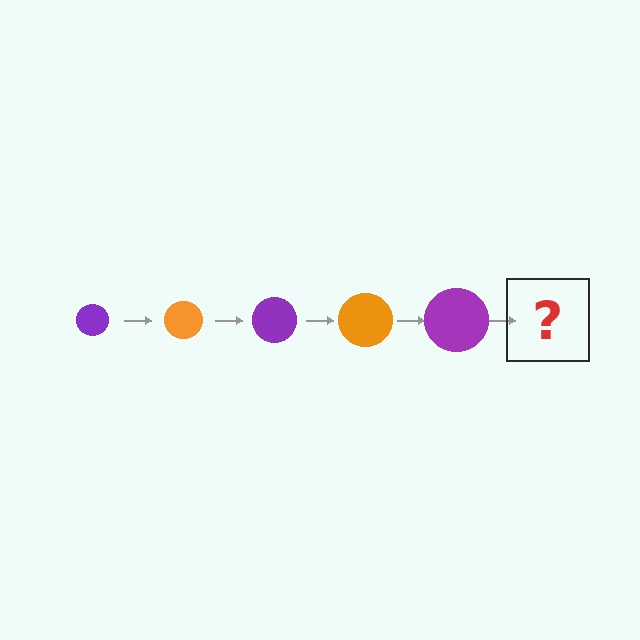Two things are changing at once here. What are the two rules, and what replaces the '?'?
The two rules are that the circle grows larger each step and the color cycles through purple and orange. The '?' should be an orange circle, larger than the previous one.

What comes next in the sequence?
The next element should be an orange circle, larger than the previous one.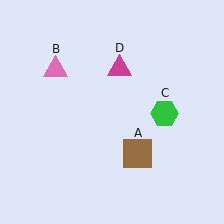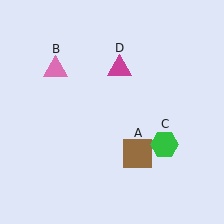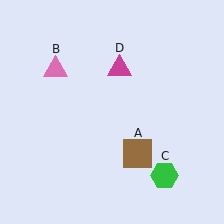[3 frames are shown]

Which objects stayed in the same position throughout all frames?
Brown square (object A) and pink triangle (object B) and magenta triangle (object D) remained stationary.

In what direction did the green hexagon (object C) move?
The green hexagon (object C) moved down.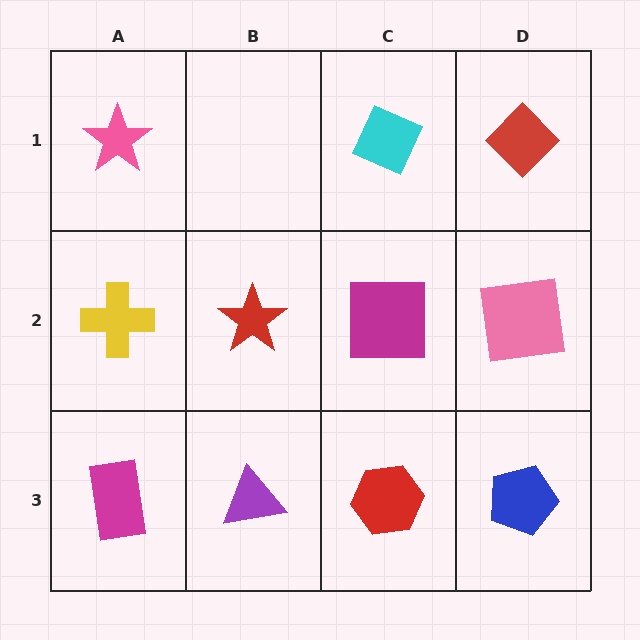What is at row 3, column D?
A blue pentagon.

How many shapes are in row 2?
4 shapes.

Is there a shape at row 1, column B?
No, that cell is empty.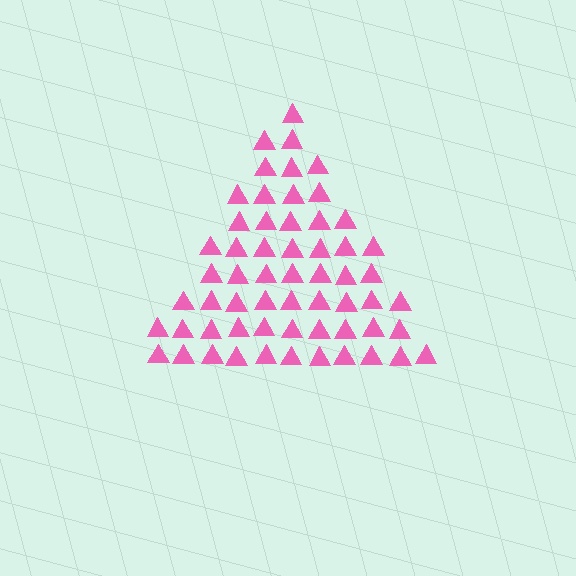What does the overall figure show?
The overall figure shows a triangle.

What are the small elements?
The small elements are triangles.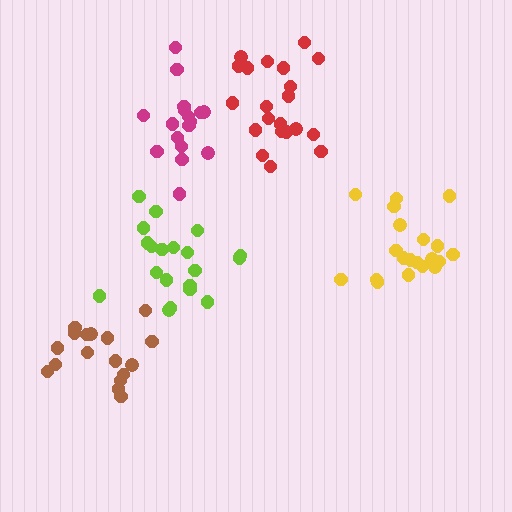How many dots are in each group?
Group 1: 17 dots, Group 2: 17 dots, Group 3: 20 dots, Group 4: 21 dots, Group 5: 20 dots (95 total).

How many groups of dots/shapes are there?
There are 5 groups.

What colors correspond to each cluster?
The clusters are colored: magenta, brown, yellow, red, lime.